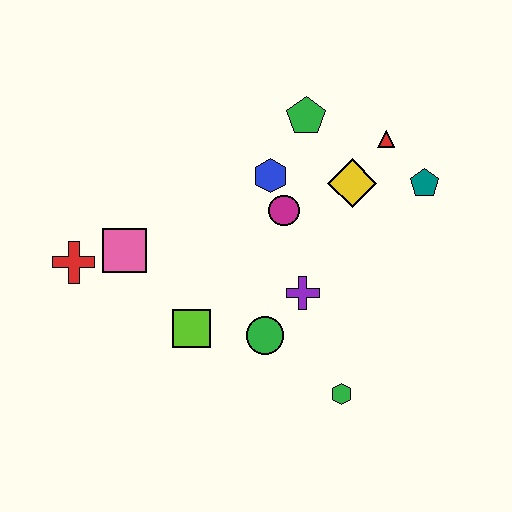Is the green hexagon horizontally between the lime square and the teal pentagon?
Yes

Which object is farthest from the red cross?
The teal pentagon is farthest from the red cross.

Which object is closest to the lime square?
The green circle is closest to the lime square.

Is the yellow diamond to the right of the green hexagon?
Yes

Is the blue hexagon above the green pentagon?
No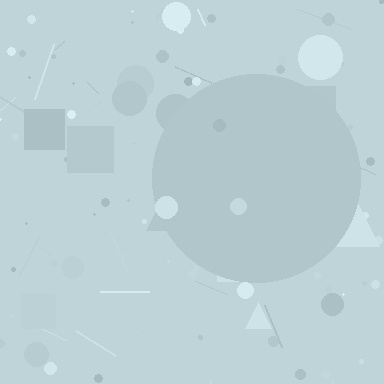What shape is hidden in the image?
A circle is hidden in the image.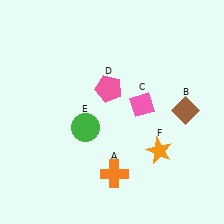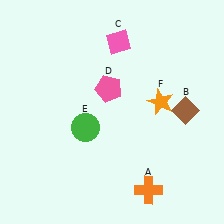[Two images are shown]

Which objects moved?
The objects that moved are: the orange cross (A), the pink diamond (C), the orange star (F).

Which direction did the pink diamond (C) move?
The pink diamond (C) moved up.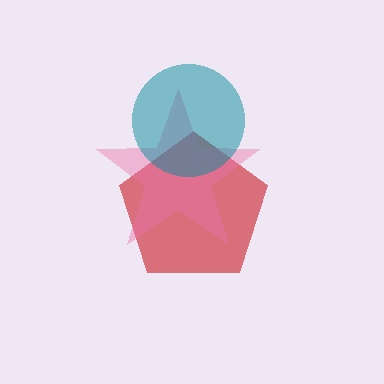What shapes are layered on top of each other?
The layered shapes are: a red pentagon, a pink star, a teal circle.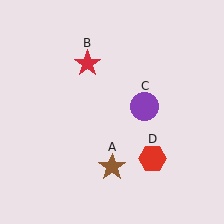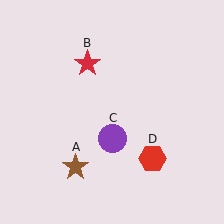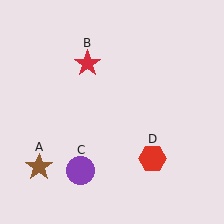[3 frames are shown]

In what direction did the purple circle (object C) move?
The purple circle (object C) moved down and to the left.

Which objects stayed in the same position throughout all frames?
Red star (object B) and red hexagon (object D) remained stationary.